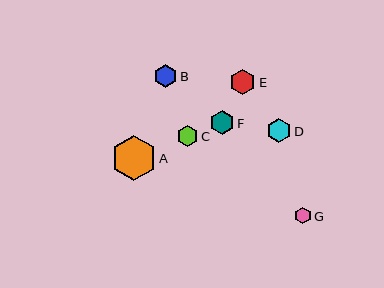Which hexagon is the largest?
Hexagon A is the largest with a size of approximately 45 pixels.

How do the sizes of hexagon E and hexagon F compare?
Hexagon E and hexagon F are approximately the same size.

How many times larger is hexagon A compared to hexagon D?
Hexagon A is approximately 1.9 times the size of hexagon D.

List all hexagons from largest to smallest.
From largest to smallest: A, E, F, D, B, C, G.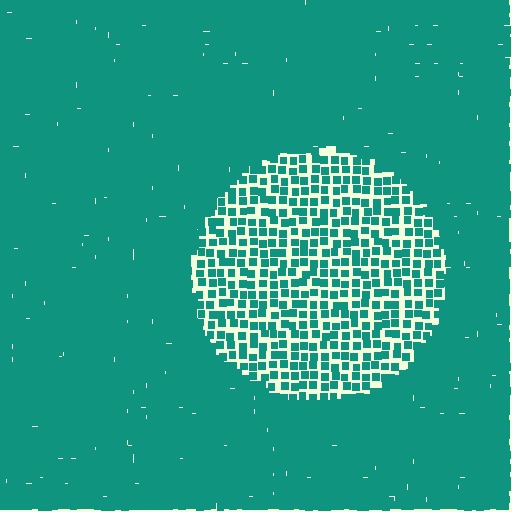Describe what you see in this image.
The image contains small teal elements arranged at two different densities. A circle-shaped region is visible where the elements are less densely packed than the surrounding area.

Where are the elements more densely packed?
The elements are more densely packed outside the circle boundary.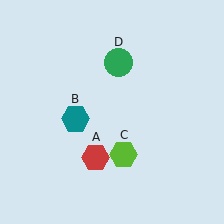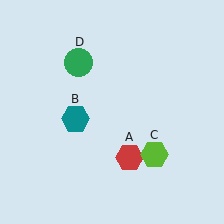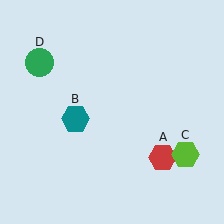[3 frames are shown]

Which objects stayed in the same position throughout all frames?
Teal hexagon (object B) remained stationary.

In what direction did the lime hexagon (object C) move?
The lime hexagon (object C) moved right.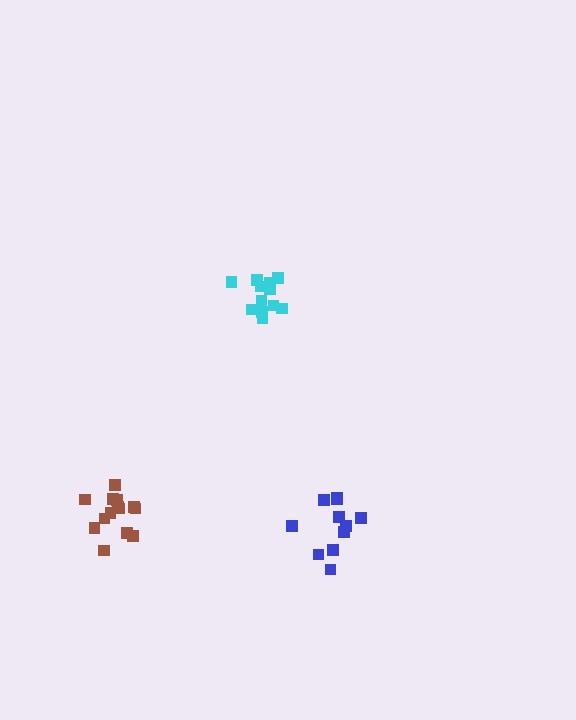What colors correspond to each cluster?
The clusters are colored: brown, blue, cyan.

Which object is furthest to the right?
The blue cluster is rightmost.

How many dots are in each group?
Group 1: 14 dots, Group 2: 11 dots, Group 3: 12 dots (37 total).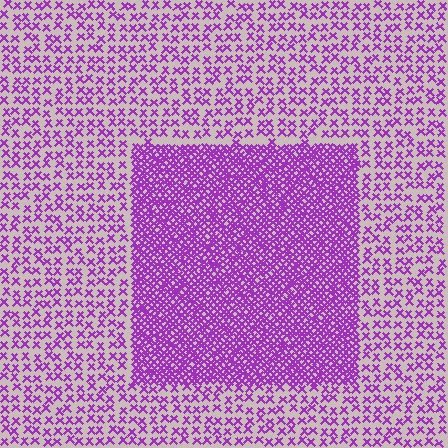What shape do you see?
I see a rectangle.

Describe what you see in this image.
The image contains small purple elements arranged at two different densities. A rectangle-shaped region is visible where the elements are more densely packed than the surrounding area.